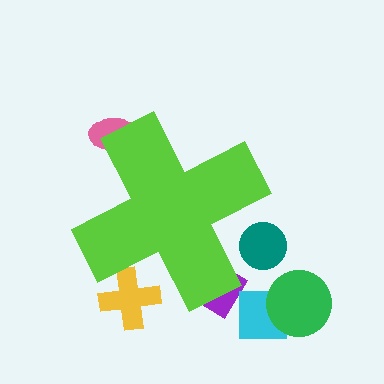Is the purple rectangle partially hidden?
Yes, the purple rectangle is partially hidden behind the lime cross.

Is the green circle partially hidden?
No, the green circle is fully visible.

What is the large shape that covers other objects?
A lime cross.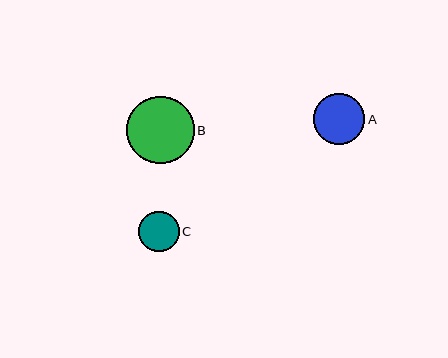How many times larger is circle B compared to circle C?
Circle B is approximately 1.7 times the size of circle C.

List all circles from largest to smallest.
From largest to smallest: B, A, C.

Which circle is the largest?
Circle B is the largest with a size of approximately 68 pixels.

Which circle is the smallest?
Circle C is the smallest with a size of approximately 40 pixels.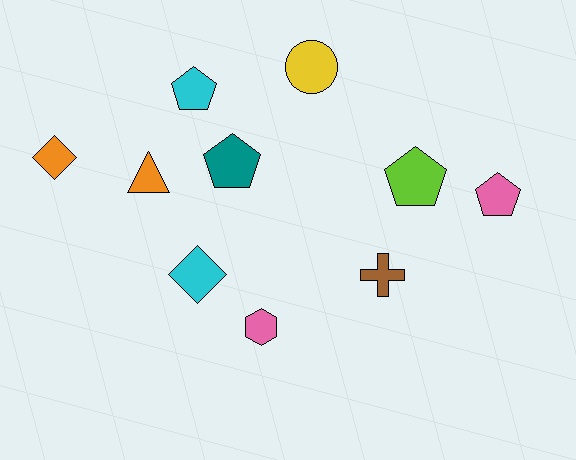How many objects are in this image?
There are 10 objects.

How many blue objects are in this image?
There are no blue objects.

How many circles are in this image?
There is 1 circle.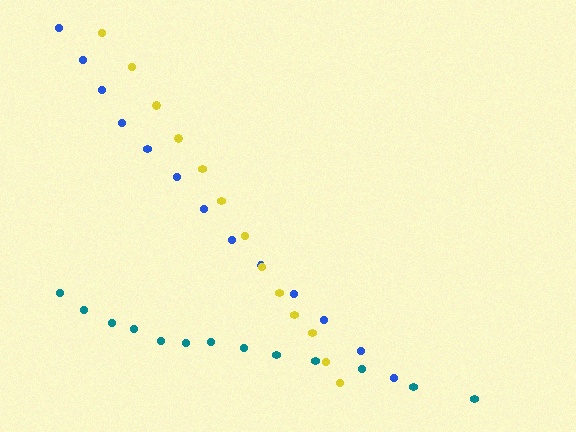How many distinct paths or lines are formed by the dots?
There are 3 distinct paths.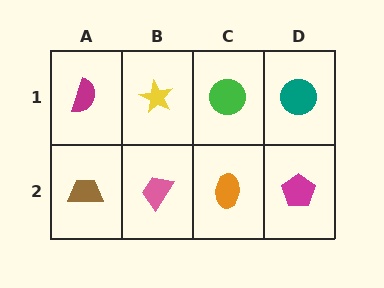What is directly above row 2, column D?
A teal circle.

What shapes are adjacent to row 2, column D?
A teal circle (row 1, column D), an orange ellipse (row 2, column C).